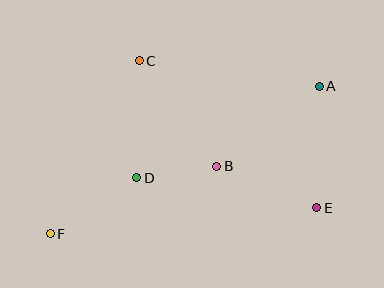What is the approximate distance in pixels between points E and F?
The distance between E and F is approximately 268 pixels.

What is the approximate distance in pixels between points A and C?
The distance between A and C is approximately 181 pixels.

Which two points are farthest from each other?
Points A and F are farthest from each other.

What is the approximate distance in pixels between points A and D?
The distance between A and D is approximately 204 pixels.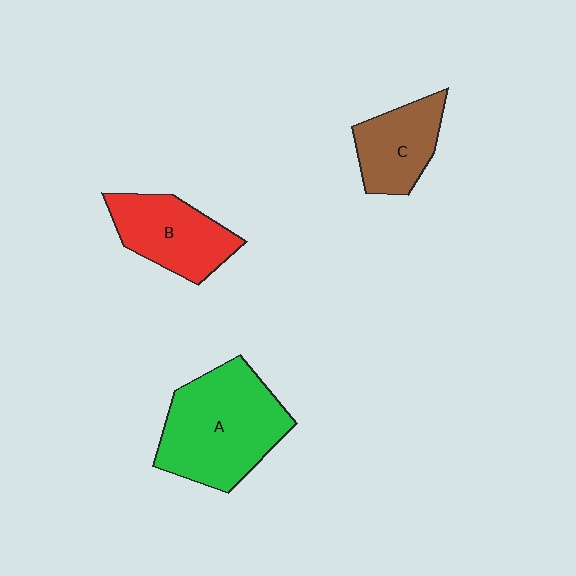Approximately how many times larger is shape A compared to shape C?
Approximately 1.9 times.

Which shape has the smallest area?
Shape C (brown).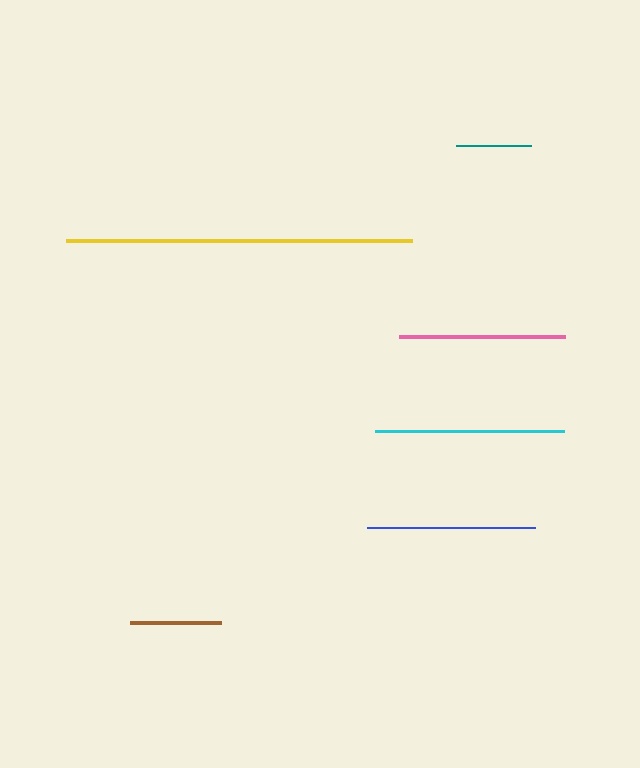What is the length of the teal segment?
The teal segment is approximately 76 pixels long.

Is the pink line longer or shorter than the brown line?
The pink line is longer than the brown line.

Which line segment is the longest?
The yellow line is the longest at approximately 346 pixels.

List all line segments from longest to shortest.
From longest to shortest: yellow, cyan, blue, pink, brown, teal.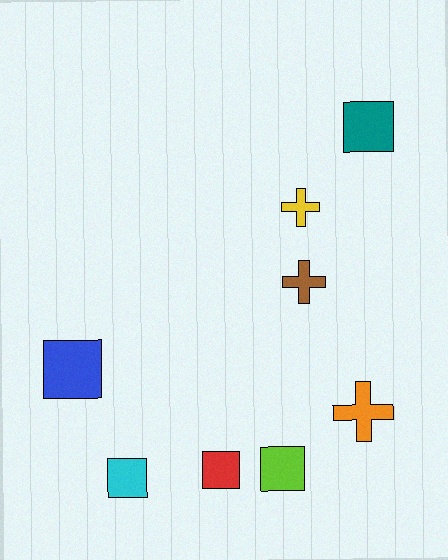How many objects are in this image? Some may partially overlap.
There are 8 objects.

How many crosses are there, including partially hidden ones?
There are 3 crosses.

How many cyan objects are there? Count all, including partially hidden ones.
There is 1 cyan object.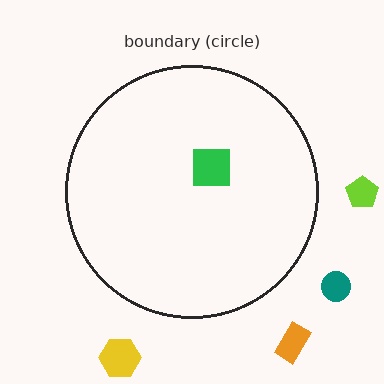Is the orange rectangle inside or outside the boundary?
Outside.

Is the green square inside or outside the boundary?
Inside.